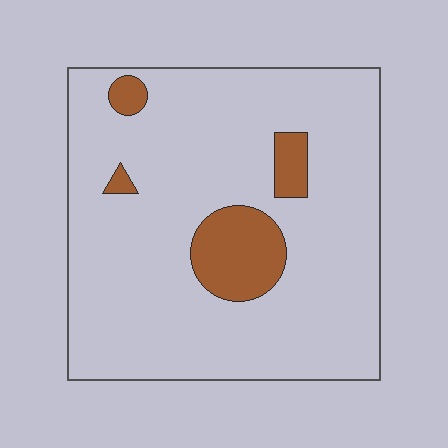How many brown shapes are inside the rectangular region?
4.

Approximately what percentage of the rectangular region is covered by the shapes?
Approximately 10%.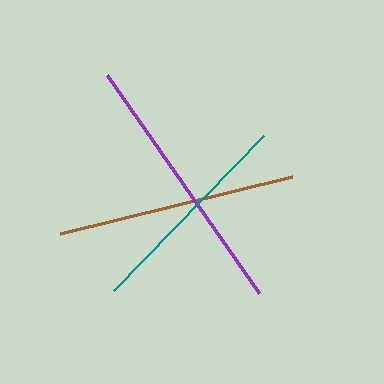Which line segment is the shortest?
The teal line is the shortest at approximately 215 pixels.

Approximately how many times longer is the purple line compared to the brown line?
The purple line is approximately 1.1 times the length of the brown line.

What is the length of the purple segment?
The purple segment is approximately 266 pixels long.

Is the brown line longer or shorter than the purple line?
The purple line is longer than the brown line.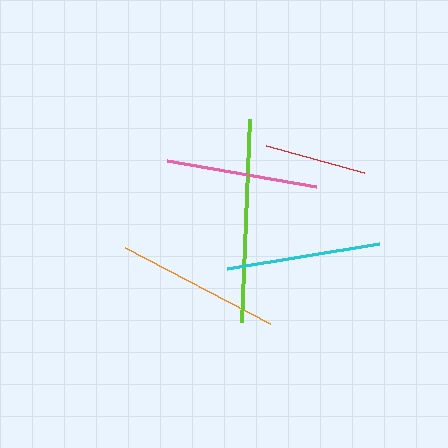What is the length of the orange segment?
The orange segment is approximately 164 pixels long.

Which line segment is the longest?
The lime line is the longest at approximately 204 pixels.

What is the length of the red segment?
The red segment is approximately 102 pixels long.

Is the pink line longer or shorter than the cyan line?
The cyan line is longer than the pink line.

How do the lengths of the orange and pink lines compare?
The orange and pink lines are approximately the same length.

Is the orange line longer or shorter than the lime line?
The lime line is longer than the orange line.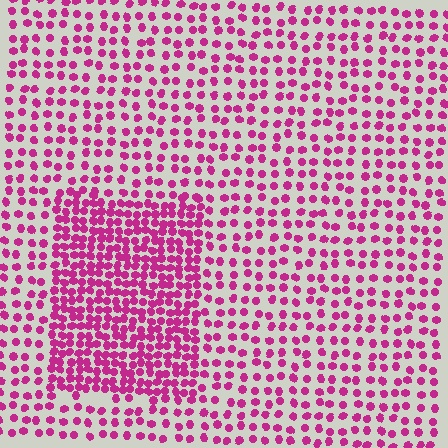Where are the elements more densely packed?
The elements are more densely packed inside the rectangle boundary.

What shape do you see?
I see a rectangle.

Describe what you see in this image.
The image contains small magenta elements arranged at two different densities. A rectangle-shaped region is visible where the elements are more densely packed than the surrounding area.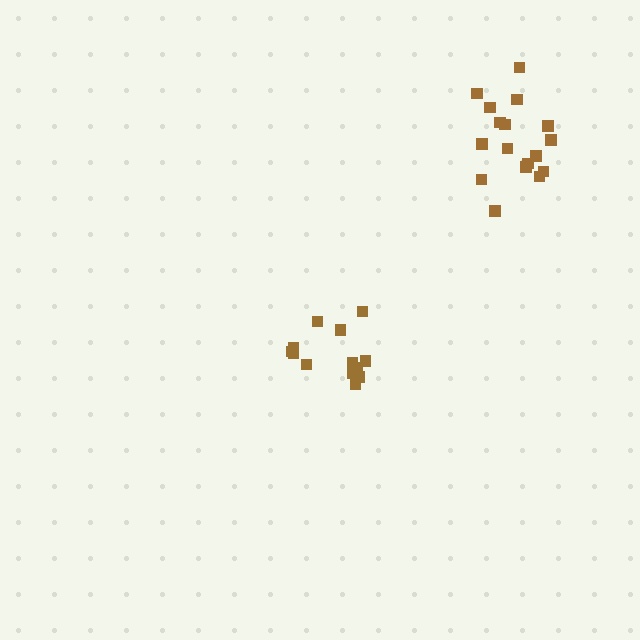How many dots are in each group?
Group 1: 17 dots, Group 2: 13 dots (30 total).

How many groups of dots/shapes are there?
There are 2 groups.